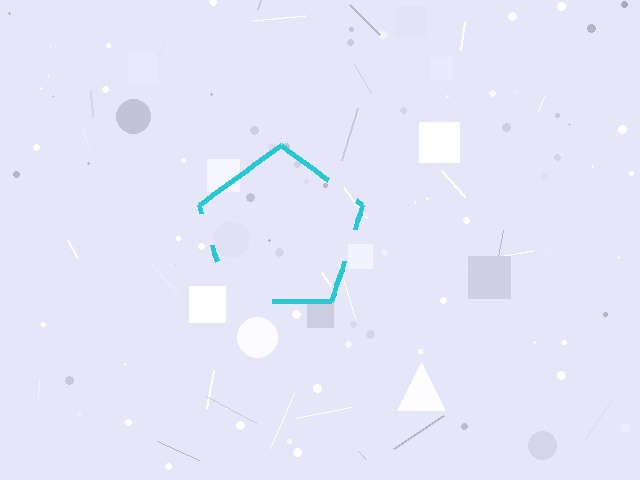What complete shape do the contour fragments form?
The contour fragments form a pentagon.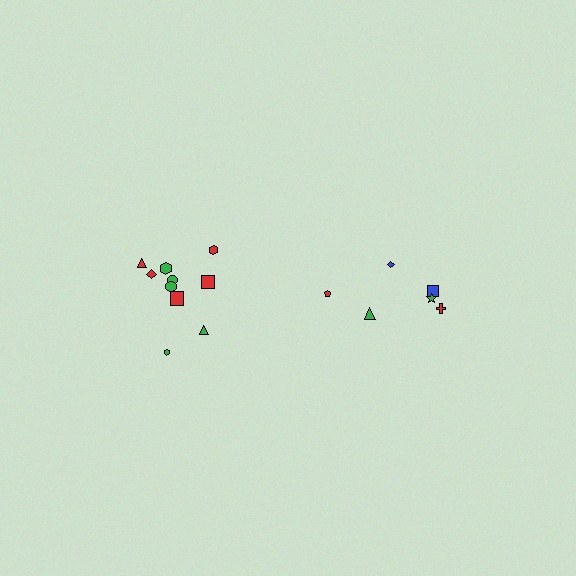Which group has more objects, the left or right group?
The left group.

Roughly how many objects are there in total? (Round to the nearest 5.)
Roughly 15 objects in total.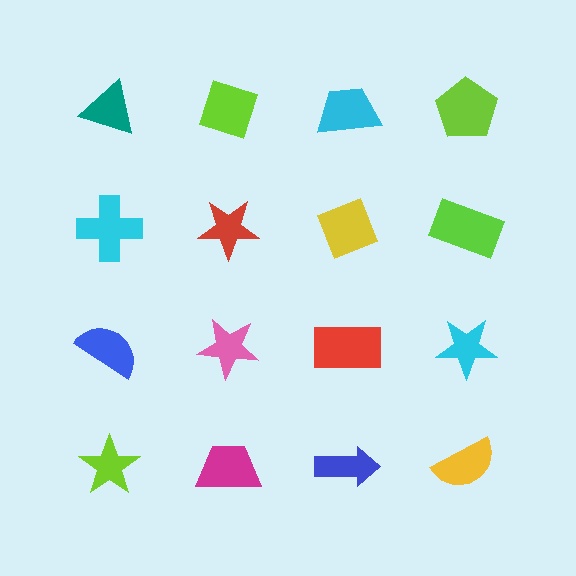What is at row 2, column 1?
A cyan cross.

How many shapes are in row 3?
4 shapes.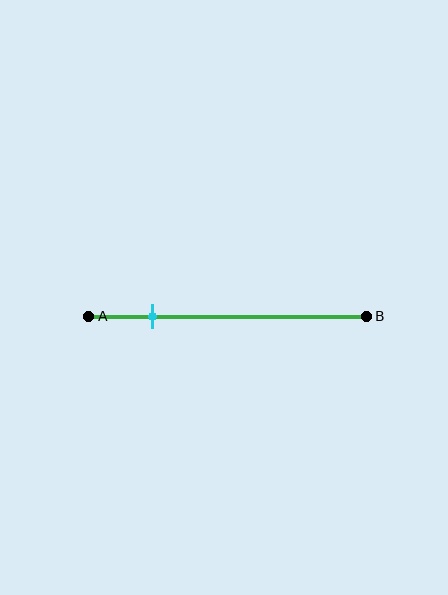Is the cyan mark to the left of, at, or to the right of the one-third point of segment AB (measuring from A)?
The cyan mark is to the left of the one-third point of segment AB.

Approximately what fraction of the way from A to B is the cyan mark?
The cyan mark is approximately 25% of the way from A to B.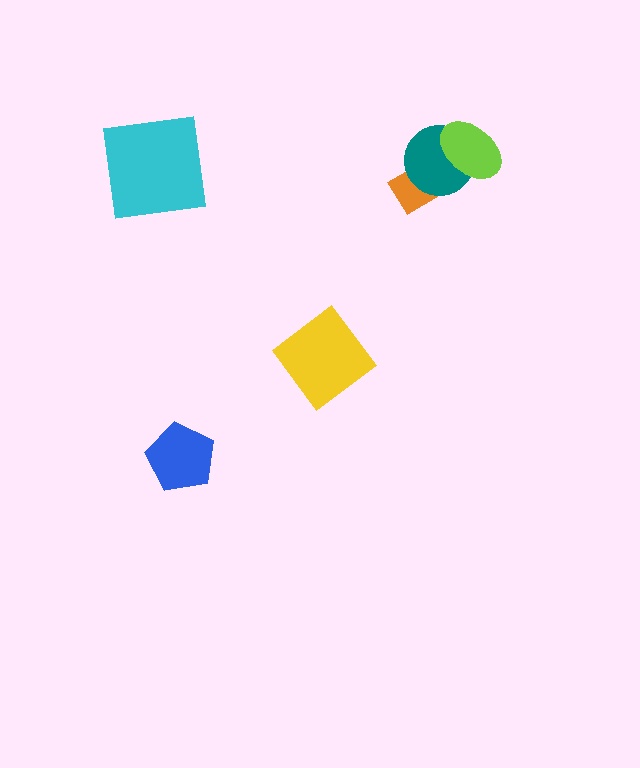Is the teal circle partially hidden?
Yes, it is partially covered by another shape.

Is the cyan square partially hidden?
No, no other shape covers it.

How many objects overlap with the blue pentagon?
0 objects overlap with the blue pentagon.